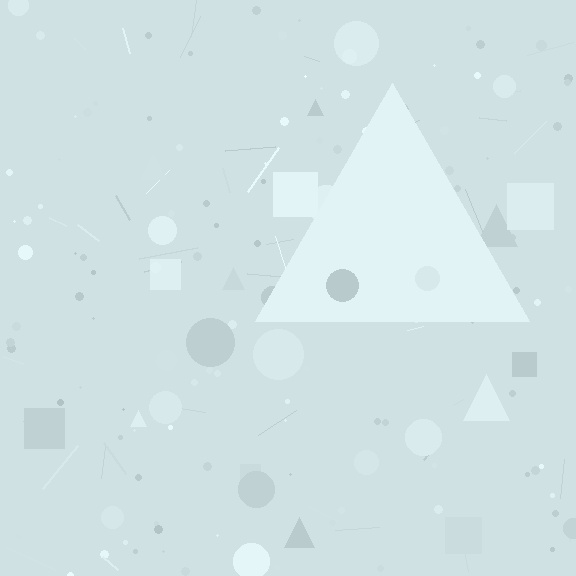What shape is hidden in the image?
A triangle is hidden in the image.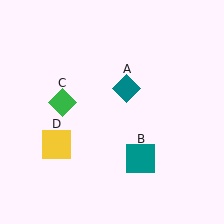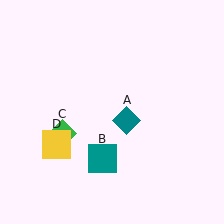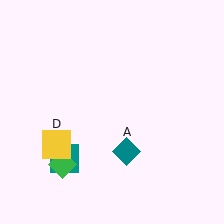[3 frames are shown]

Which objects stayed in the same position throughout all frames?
Yellow square (object D) remained stationary.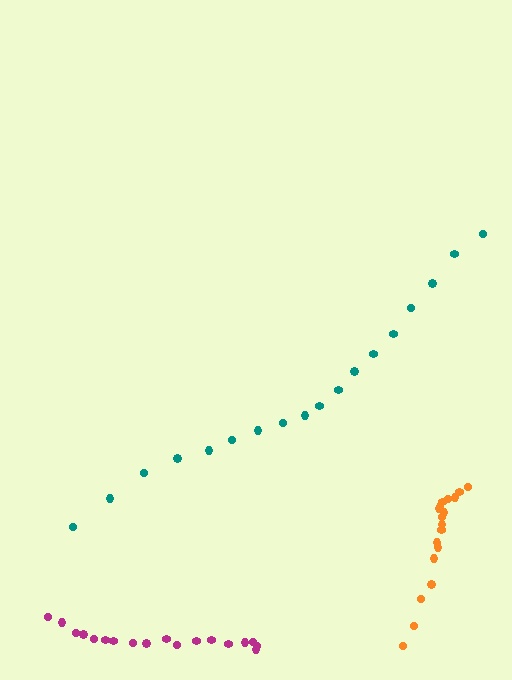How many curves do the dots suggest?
There are 3 distinct paths.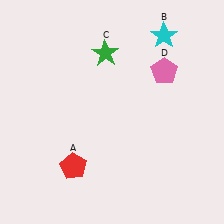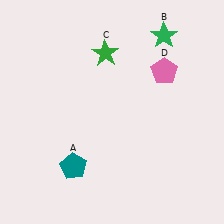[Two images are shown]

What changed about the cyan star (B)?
In Image 1, B is cyan. In Image 2, it changed to green.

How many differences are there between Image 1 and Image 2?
There are 2 differences between the two images.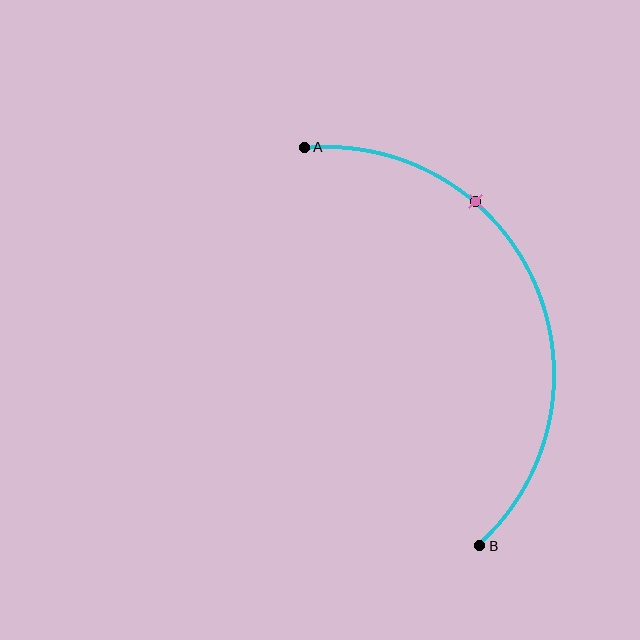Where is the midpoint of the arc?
The arc midpoint is the point on the curve farthest from the straight line joining A and B. It sits to the right of that line.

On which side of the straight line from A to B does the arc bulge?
The arc bulges to the right of the straight line connecting A and B.